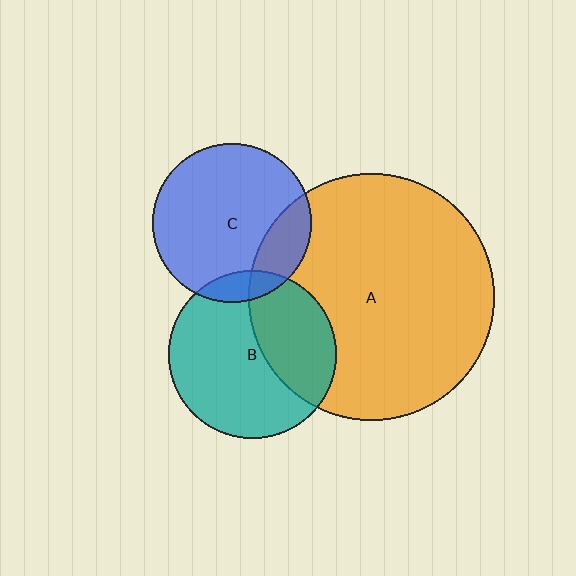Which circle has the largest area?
Circle A (orange).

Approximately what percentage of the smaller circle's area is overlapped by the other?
Approximately 10%.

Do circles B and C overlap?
Yes.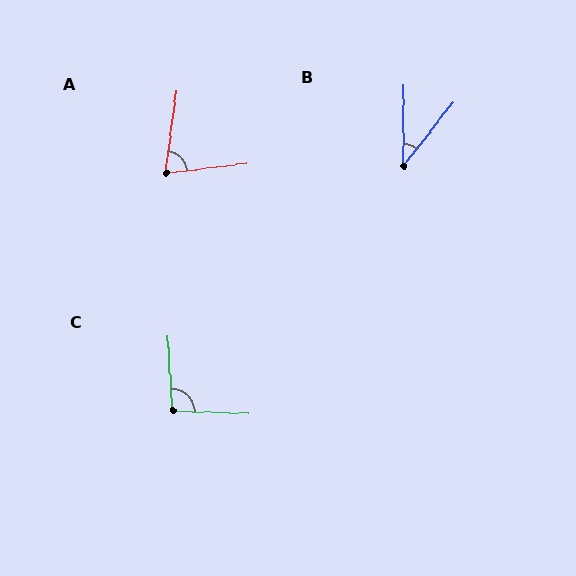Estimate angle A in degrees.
Approximately 75 degrees.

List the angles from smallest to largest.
B (38°), A (75°), C (95°).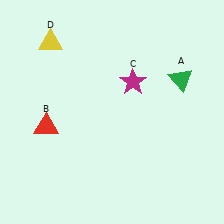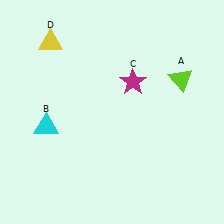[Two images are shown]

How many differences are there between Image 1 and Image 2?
There are 2 differences between the two images.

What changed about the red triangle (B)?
In Image 1, B is red. In Image 2, it changed to cyan.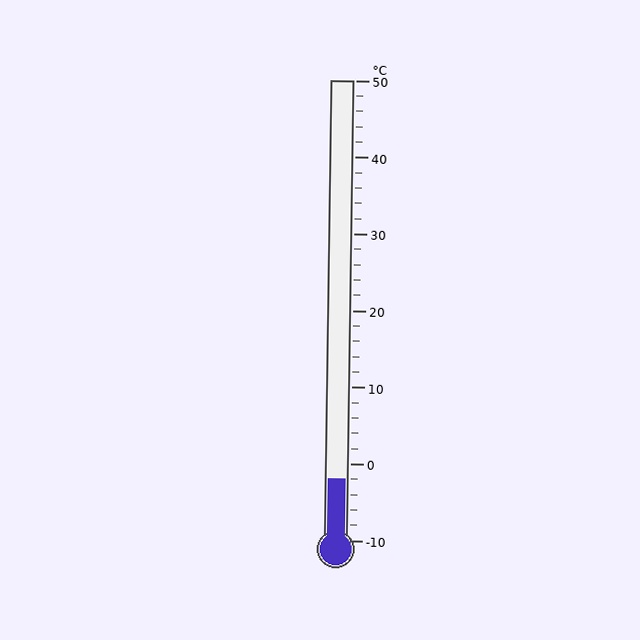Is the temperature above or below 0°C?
The temperature is below 0°C.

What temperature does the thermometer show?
The thermometer shows approximately -2°C.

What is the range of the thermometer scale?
The thermometer scale ranges from -10°C to 50°C.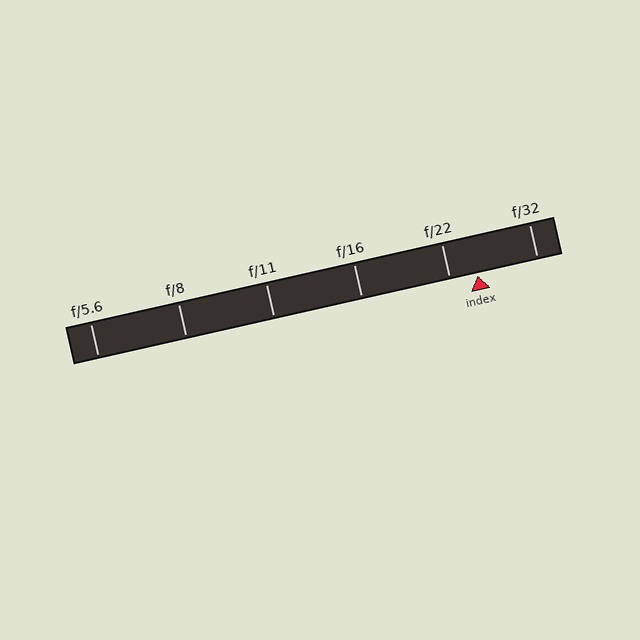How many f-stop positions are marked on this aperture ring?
There are 6 f-stop positions marked.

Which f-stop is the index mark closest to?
The index mark is closest to f/22.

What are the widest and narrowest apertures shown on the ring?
The widest aperture shown is f/5.6 and the narrowest is f/32.